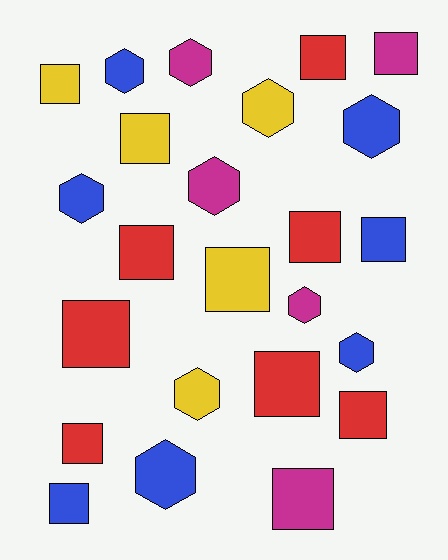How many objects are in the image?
There are 24 objects.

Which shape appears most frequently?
Square, with 14 objects.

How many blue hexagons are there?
There are 5 blue hexagons.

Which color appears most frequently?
Red, with 7 objects.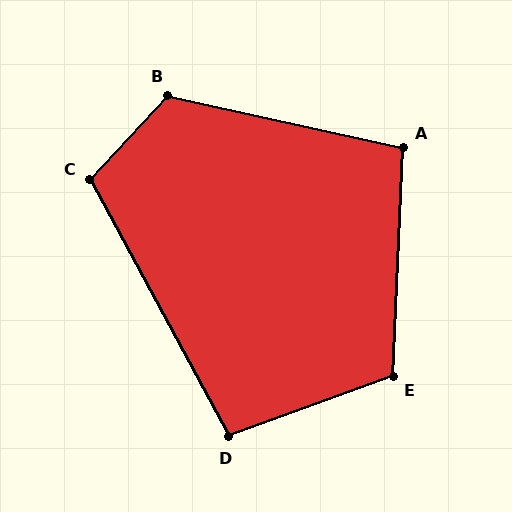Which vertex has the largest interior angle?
B, at approximately 121 degrees.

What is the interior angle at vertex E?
Approximately 112 degrees (obtuse).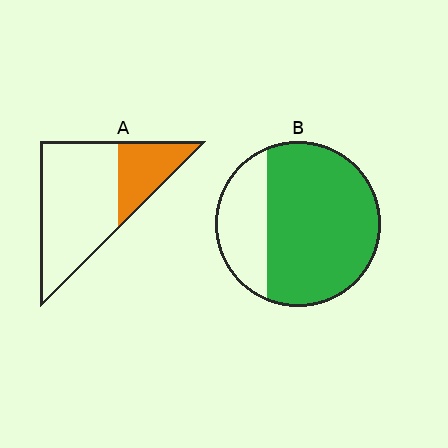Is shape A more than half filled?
No.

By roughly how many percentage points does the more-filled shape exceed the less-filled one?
By roughly 45 percentage points (B over A).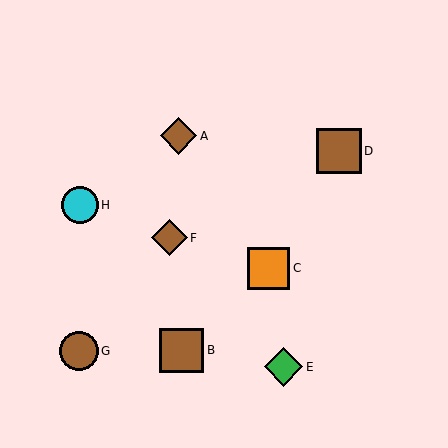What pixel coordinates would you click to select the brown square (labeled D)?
Click at (339, 151) to select the brown square D.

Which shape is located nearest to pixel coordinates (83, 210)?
The cyan circle (labeled H) at (80, 205) is nearest to that location.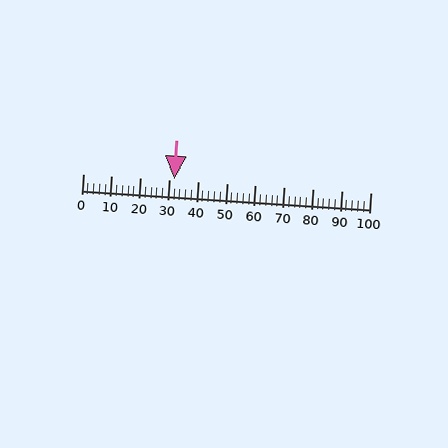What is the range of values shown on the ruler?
The ruler shows values from 0 to 100.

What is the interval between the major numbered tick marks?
The major tick marks are spaced 10 units apart.